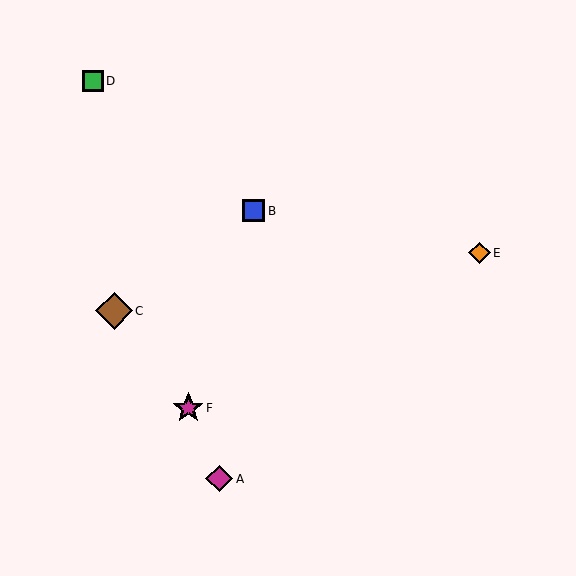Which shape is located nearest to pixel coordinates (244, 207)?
The blue square (labeled B) at (254, 211) is nearest to that location.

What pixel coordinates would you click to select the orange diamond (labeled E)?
Click at (480, 253) to select the orange diamond E.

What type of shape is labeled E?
Shape E is an orange diamond.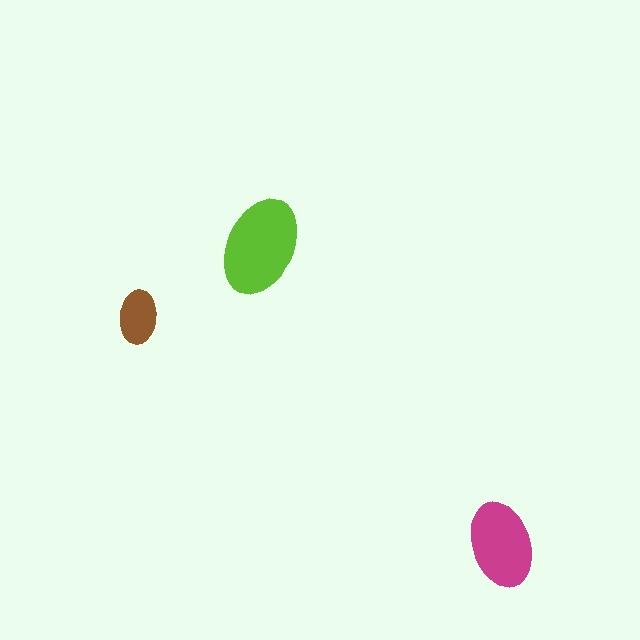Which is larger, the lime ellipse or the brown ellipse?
The lime one.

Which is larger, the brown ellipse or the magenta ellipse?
The magenta one.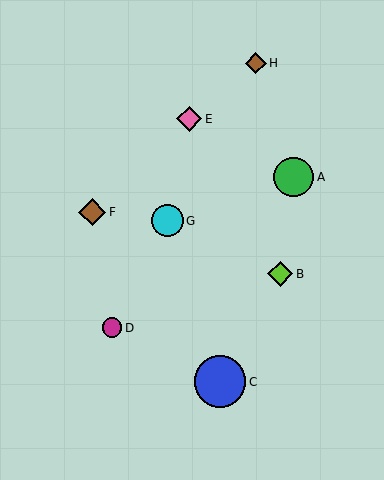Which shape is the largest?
The blue circle (labeled C) is the largest.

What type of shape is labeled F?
Shape F is a brown diamond.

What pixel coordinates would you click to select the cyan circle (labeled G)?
Click at (167, 221) to select the cyan circle G.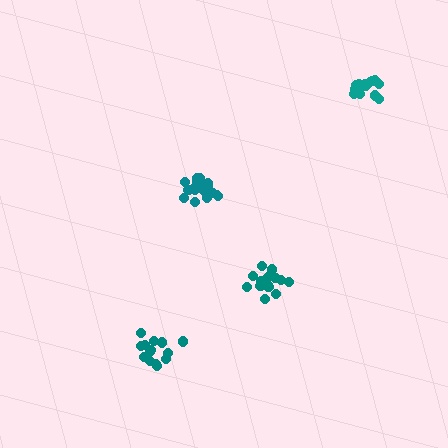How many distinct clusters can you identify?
There are 4 distinct clusters.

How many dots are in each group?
Group 1: 16 dots, Group 2: 16 dots, Group 3: 21 dots, Group 4: 15 dots (68 total).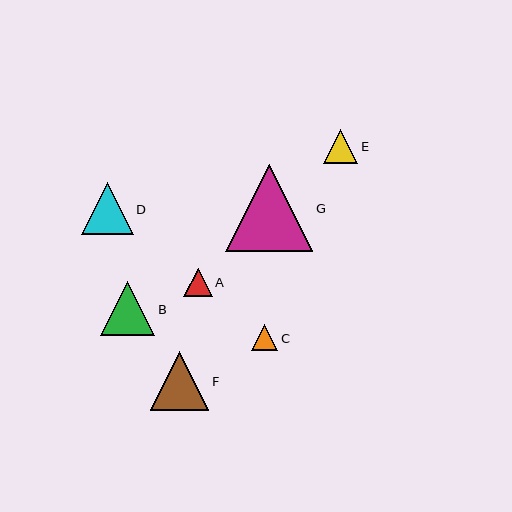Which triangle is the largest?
Triangle G is the largest with a size of approximately 87 pixels.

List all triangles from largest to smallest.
From largest to smallest: G, F, B, D, E, A, C.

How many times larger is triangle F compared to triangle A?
Triangle F is approximately 2.0 times the size of triangle A.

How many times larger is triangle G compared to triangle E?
Triangle G is approximately 2.5 times the size of triangle E.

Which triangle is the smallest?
Triangle C is the smallest with a size of approximately 26 pixels.